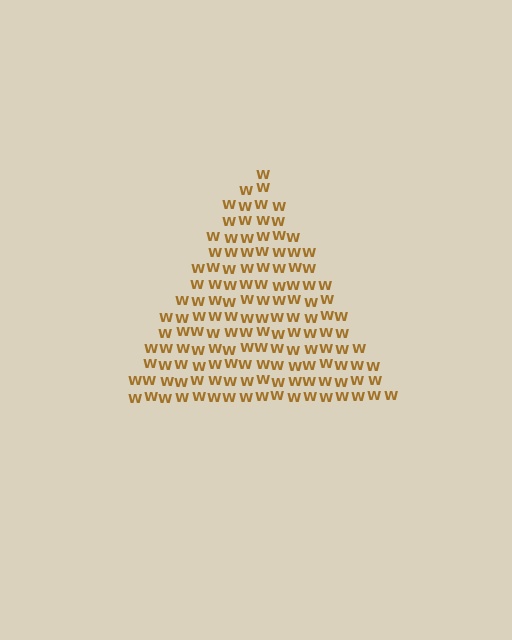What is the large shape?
The large shape is a triangle.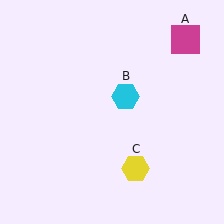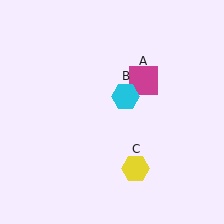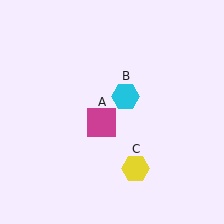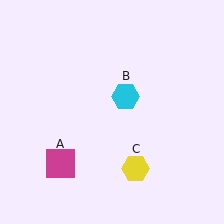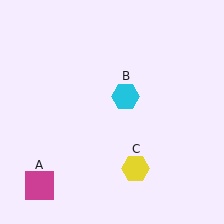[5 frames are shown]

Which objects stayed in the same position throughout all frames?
Cyan hexagon (object B) and yellow hexagon (object C) remained stationary.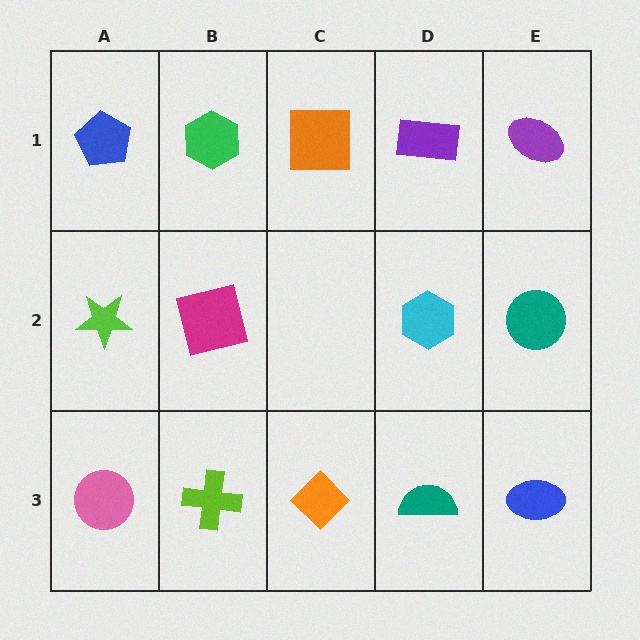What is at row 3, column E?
A blue ellipse.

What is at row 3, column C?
An orange diamond.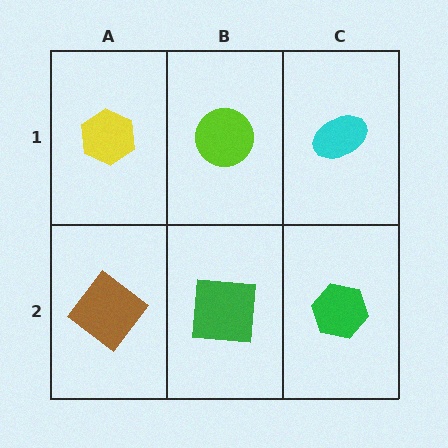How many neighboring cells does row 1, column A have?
2.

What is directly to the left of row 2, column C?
A green square.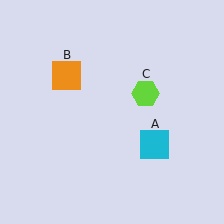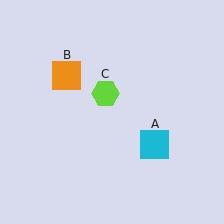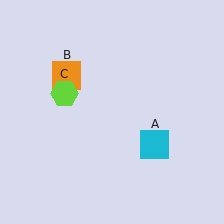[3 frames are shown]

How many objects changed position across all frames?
1 object changed position: lime hexagon (object C).